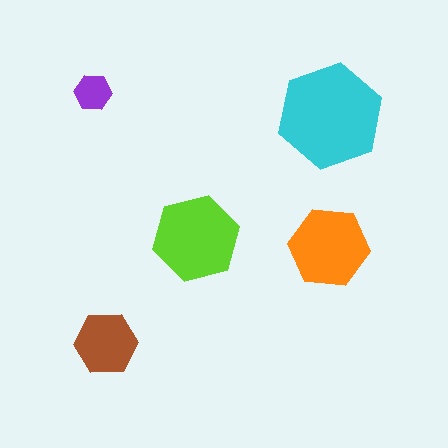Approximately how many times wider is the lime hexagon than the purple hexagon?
About 2.5 times wider.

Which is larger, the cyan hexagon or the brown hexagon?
The cyan one.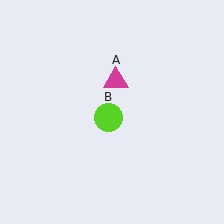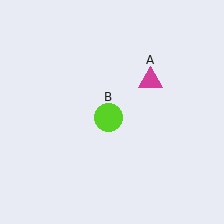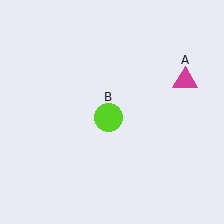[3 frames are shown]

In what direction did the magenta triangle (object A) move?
The magenta triangle (object A) moved right.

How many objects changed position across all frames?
1 object changed position: magenta triangle (object A).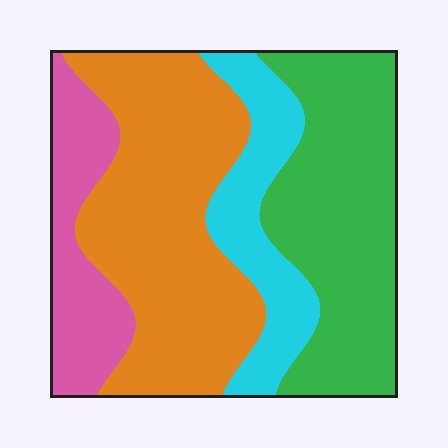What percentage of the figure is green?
Green takes up about one third (1/3) of the figure.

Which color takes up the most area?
Orange, at roughly 40%.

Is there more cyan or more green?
Green.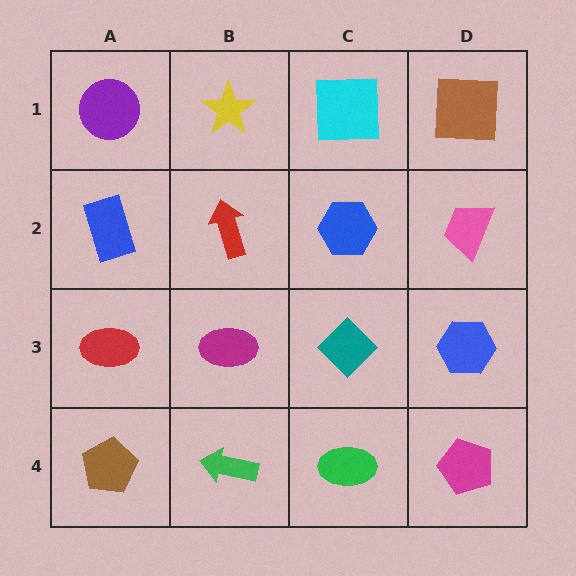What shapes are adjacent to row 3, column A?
A blue rectangle (row 2, column A), a brown pentagon (row 4, column A), a magenta ellipse (row 3, column B).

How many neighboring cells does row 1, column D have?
2.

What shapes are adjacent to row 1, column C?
A blue hexagon (row 2, column C), a yellow star (row 1, column B), a brown square (row 1, column D).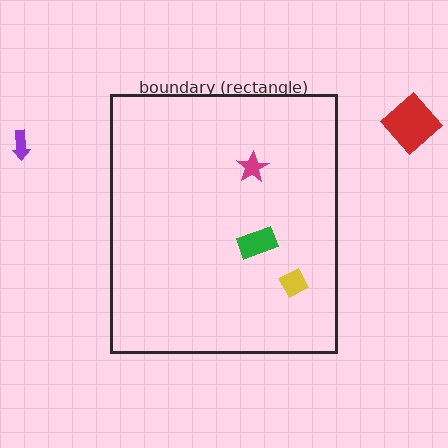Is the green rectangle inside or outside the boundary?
Inside.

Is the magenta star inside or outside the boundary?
Inside.